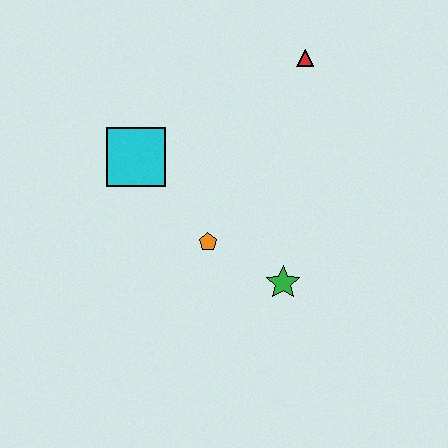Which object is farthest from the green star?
The red triangle is farthest from the green star.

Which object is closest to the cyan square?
The orange pentagon is closest to the cyan square.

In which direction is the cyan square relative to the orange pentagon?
The cyan square is above the orange pentagon.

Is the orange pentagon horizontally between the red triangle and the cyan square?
Yes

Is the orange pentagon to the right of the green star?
No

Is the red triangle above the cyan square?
Yes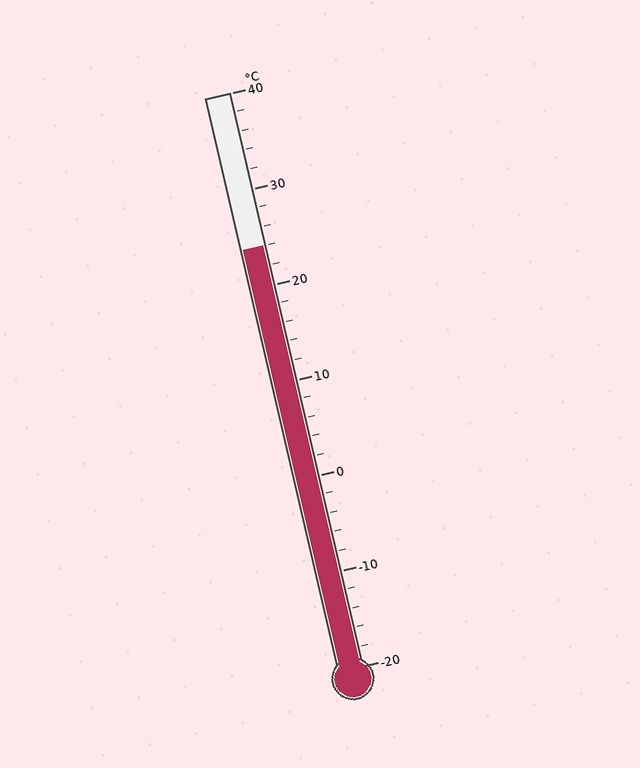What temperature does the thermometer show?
The thermometer shows approximately 24°C.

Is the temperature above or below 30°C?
The temperature is below 30°C.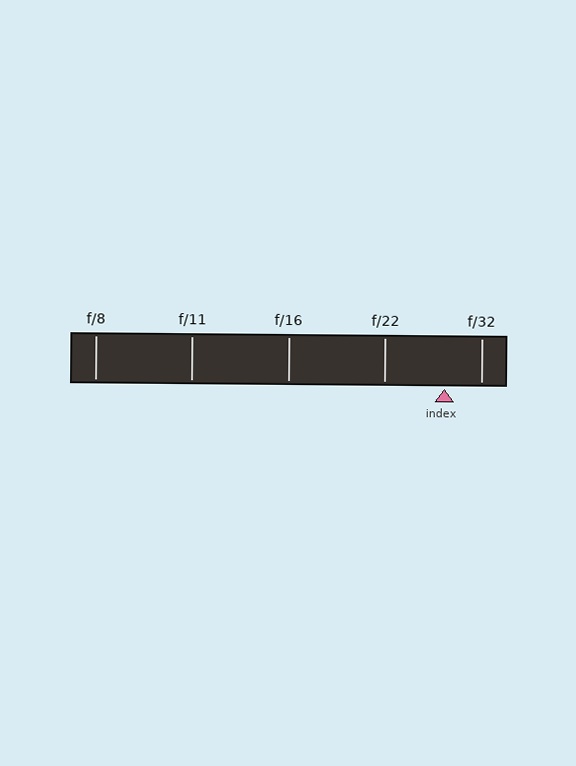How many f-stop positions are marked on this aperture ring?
There are 5 f-stop positions marked.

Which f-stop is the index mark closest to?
The index mark is closest to f/32.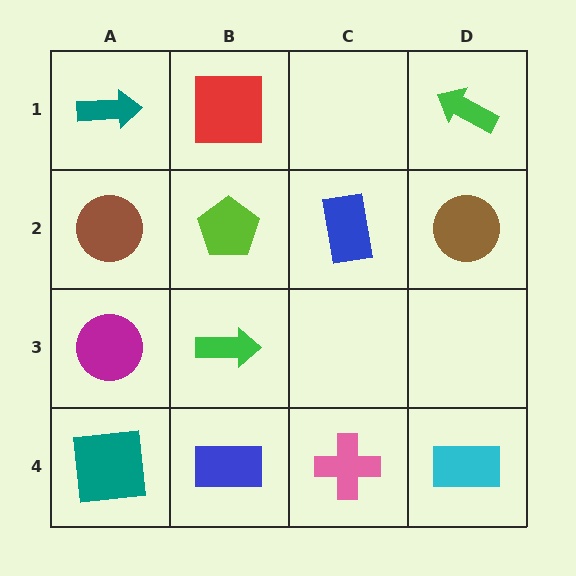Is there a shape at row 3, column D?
No, that cell is empty.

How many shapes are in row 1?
3 shapes.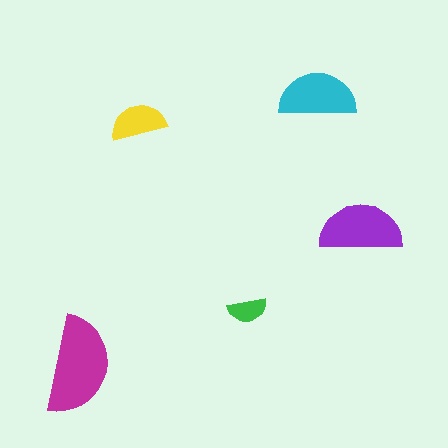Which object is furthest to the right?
The purple semicircle is rightmost.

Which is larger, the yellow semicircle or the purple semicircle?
The purple one.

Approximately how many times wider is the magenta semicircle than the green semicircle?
About 2.5 times wider.